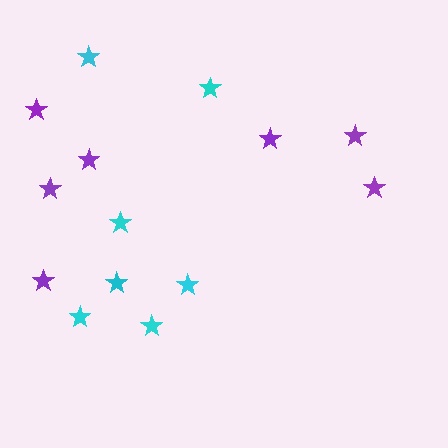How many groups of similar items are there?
There are 2 groups: one group of cyan stars (7) and one group of purple stars (7).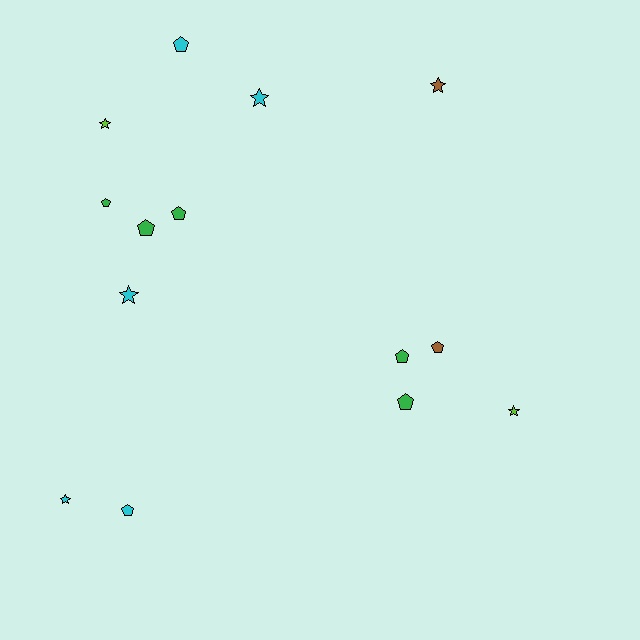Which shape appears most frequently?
Pentagon, with 8 objects.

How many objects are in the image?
There are 14 objects.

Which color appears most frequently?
Cyan, with 5 objects.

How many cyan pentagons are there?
There are 2 cyan pentagons.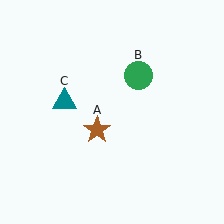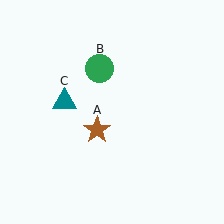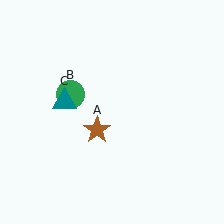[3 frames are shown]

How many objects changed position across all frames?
1 object changed position: green circle (object B).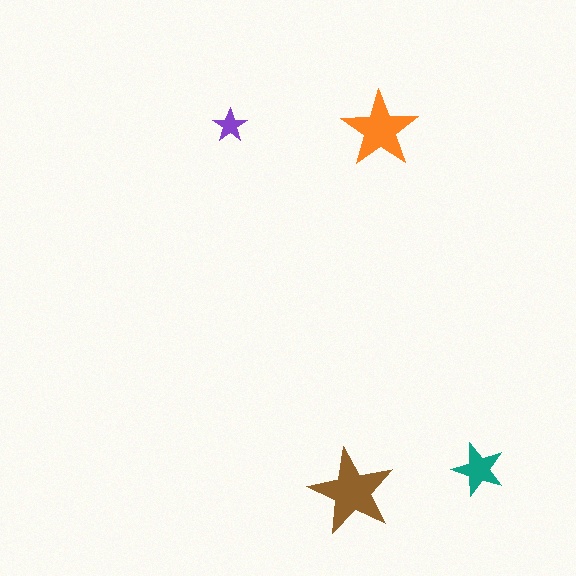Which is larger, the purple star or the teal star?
The teal one.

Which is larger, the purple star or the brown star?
The brown one.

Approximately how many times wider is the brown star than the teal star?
About 1.5 times wider.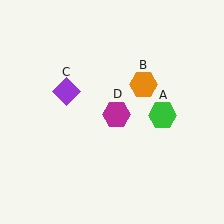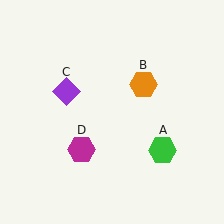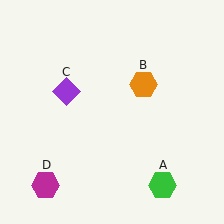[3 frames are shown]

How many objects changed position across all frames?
2 objects changed position: green hexagon (object A), magenta hexagon (object D).